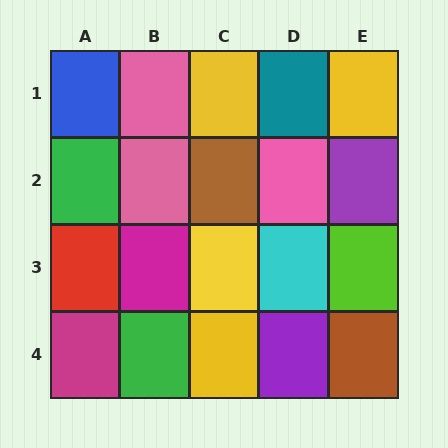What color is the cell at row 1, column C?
Yellow.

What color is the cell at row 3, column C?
Yellow.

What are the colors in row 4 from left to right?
Magenta, green, yellow, purple, brown.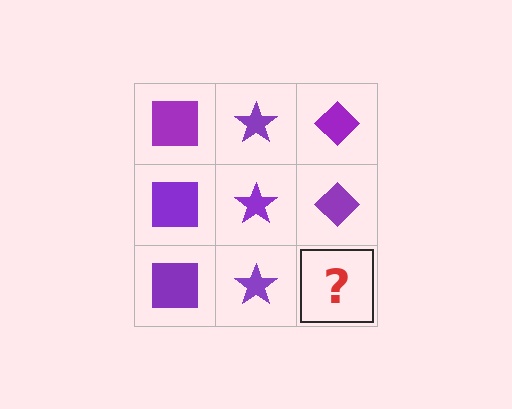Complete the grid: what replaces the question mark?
The question mark should be replaced with a purple diamond.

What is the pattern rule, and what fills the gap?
The rule is that each column has a consistent shape. The gap should be filled with a purple diamond.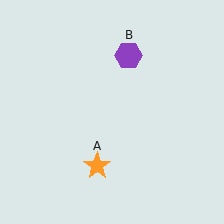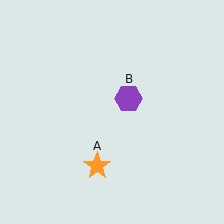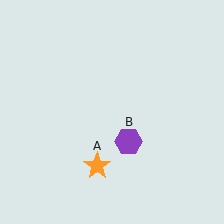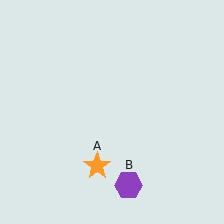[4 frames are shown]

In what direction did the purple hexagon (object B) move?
The purple hexagon (object B) moved down.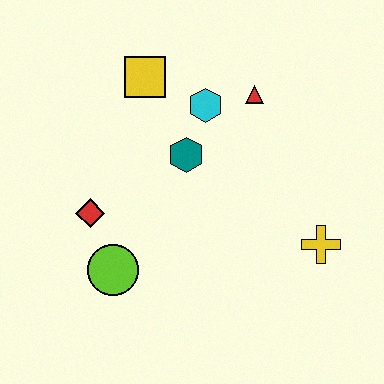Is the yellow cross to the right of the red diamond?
Yes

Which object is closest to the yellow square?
The cyan hexagon is closest to the yellow square.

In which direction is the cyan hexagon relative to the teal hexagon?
The cyan hexagon is above the teal hexagon.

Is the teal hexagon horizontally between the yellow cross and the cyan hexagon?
No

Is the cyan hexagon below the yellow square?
Yes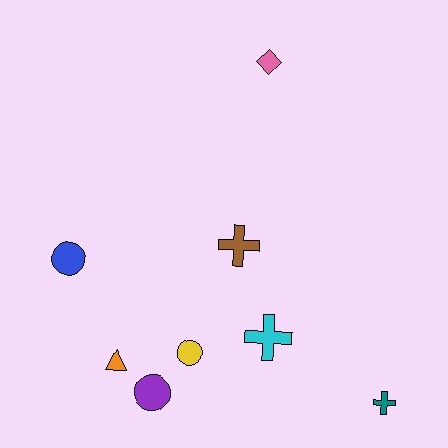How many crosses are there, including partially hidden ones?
There are 3 crosses.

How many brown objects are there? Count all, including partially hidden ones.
There is 1 brown object.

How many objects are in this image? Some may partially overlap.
There are 8 objects.